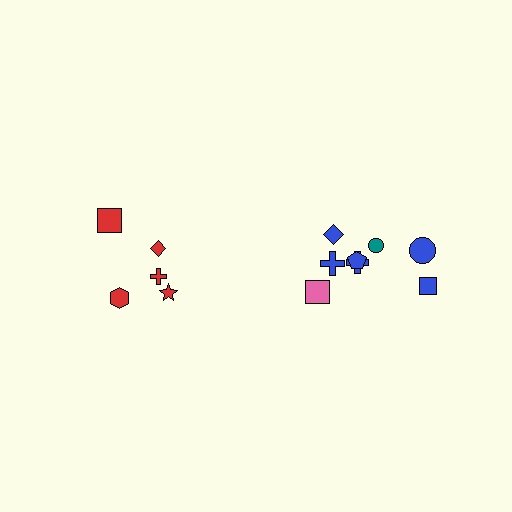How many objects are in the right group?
There are 8 objects.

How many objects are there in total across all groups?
There are 13 objects.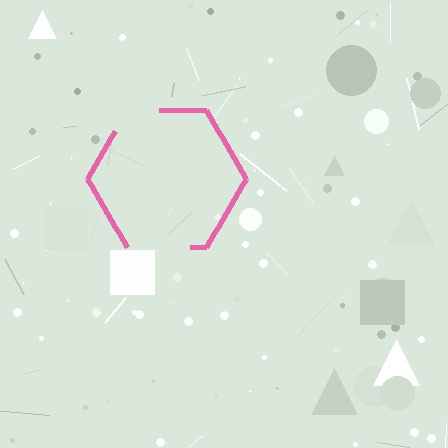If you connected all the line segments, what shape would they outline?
They would outline a hexagon.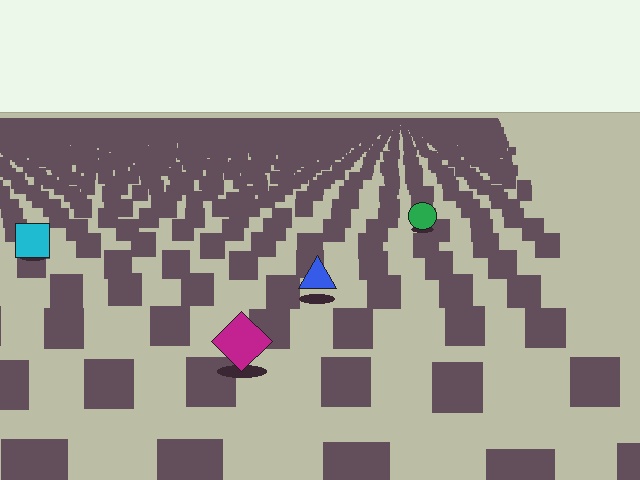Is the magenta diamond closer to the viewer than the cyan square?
Yes. The magenta diamond is closer — you can tell from the texture gradient: the ground texture is coarser near it.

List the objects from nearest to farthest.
From nearest to farthest: the magenta diamond, the blue triangle, the cyan square, the green circle.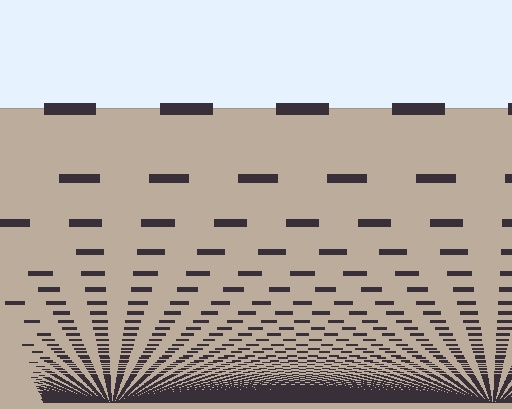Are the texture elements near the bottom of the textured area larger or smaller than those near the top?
Smaller. The gradient is inverted — elements near the bottom are smaller and denser.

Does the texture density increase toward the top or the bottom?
Density increases toward the bottom.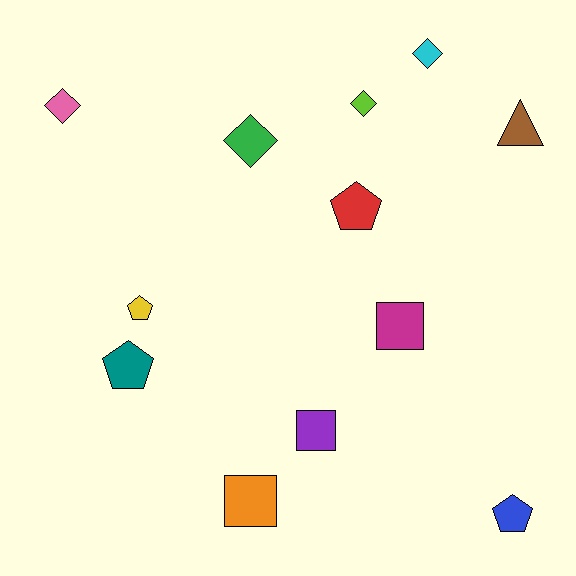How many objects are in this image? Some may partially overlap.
There are 12 objects.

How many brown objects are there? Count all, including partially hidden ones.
There is 1 brown object.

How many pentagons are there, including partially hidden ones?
There are 4 pentagons.